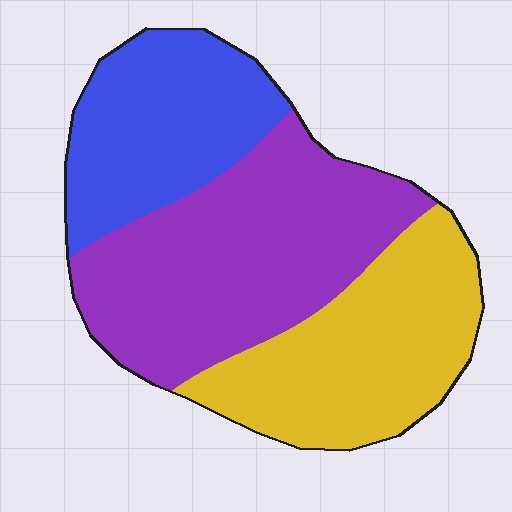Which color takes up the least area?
Blue, at roughly 25%.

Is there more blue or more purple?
Purple.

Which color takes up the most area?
Purple, at roughly 40%.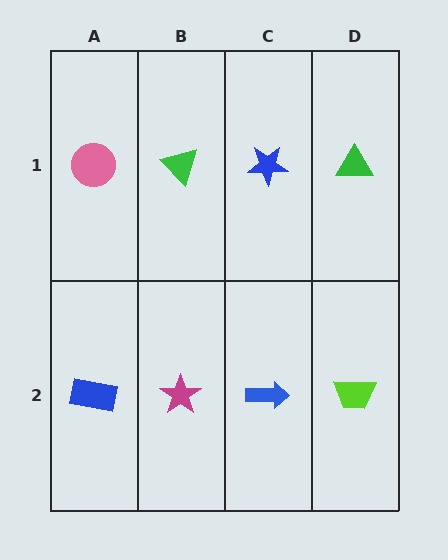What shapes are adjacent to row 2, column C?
A blue star (row 1, column C), a magenta star (row 2, column B), a lime trapezoid (row 2, column D).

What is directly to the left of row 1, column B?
A pink circle.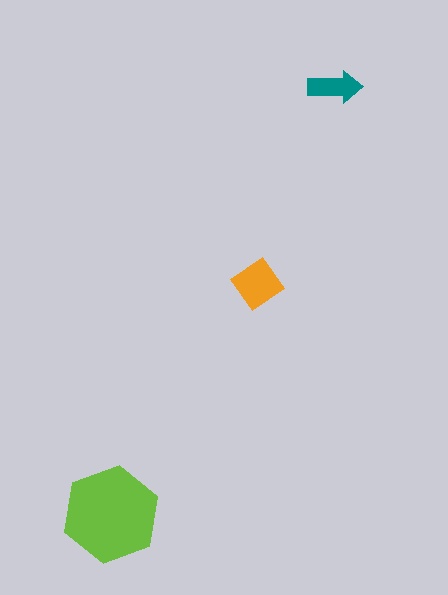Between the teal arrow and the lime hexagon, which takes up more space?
The lime hexagon.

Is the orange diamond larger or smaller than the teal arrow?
Larger.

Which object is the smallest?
The teal arrow.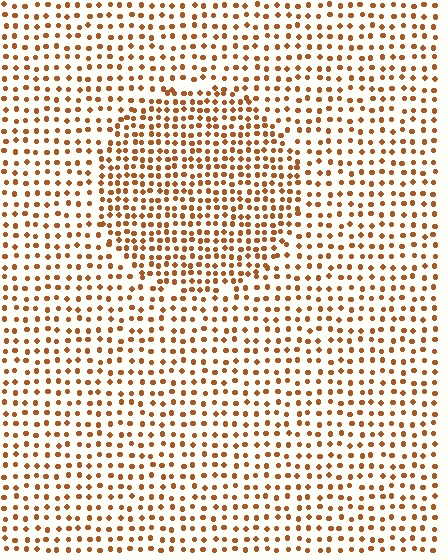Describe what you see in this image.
The image contains small brown elements arranged at two different densities. A circle-shaped region is visible where the elements are more densely packed than the surrounding area.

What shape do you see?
I see a circle.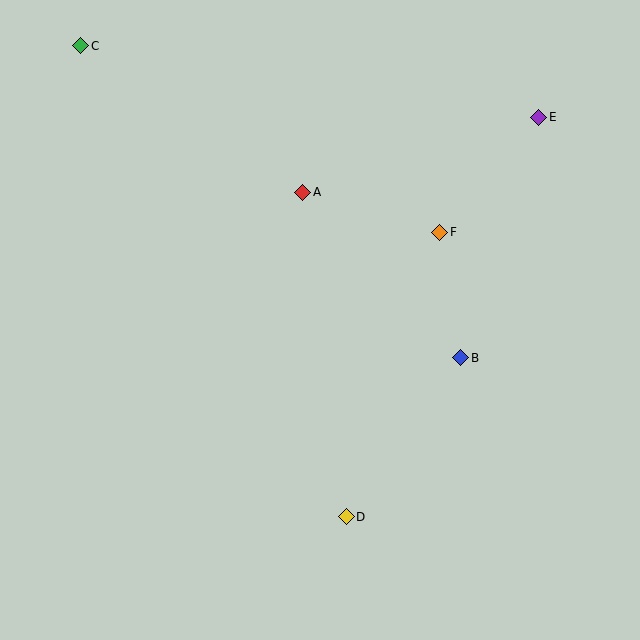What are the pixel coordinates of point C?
Point C is at (81, 46).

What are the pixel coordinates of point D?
Point D is at (346, 517).